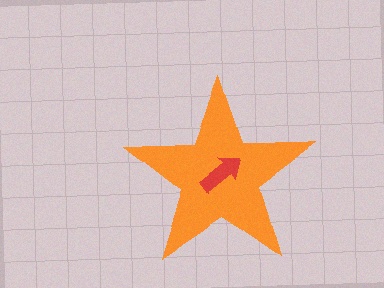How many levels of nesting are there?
2.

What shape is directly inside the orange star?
The red arrow.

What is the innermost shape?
The red arrow.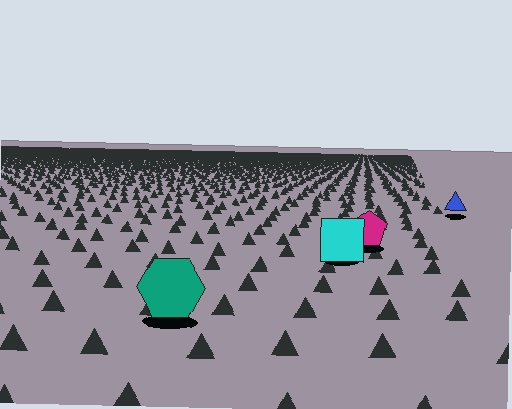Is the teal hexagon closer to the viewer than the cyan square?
Yes. The teal hexagon is closer — you can tell from the texture gradient: the ground texture is coarser near it.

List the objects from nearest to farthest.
From nearest to farthest: the teal hexagon, the cyan square, the magenta pentagon, the blue triangle.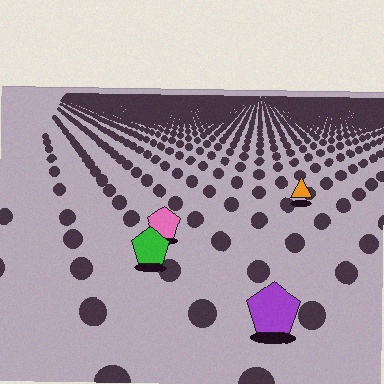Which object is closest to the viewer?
The purple pentagon is closest. The texture marks near it are larger and more spread out.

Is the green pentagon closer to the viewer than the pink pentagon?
Yes. The green pentagon is closer — you can tell from the texture gradient: the ground texture is coarser near it.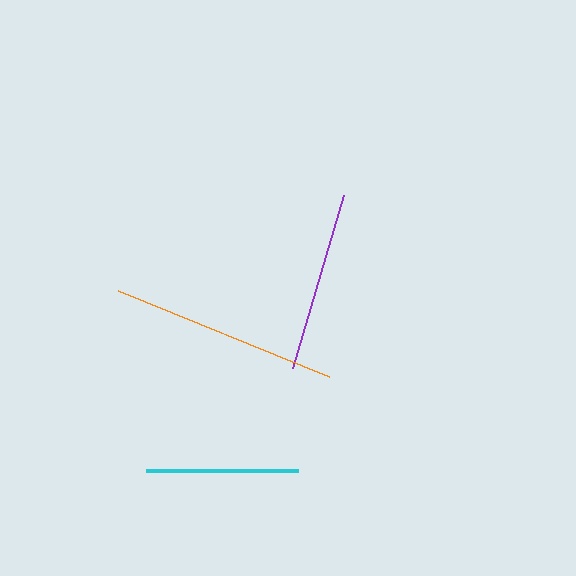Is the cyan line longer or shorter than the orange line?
The orange line is longer than the cyan line.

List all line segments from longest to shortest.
From longest to shortest: orange, purple, cyan.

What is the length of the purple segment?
The purple segment is approximately 181 pixels long.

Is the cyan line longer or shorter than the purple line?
The purple line is longer than the cyan line.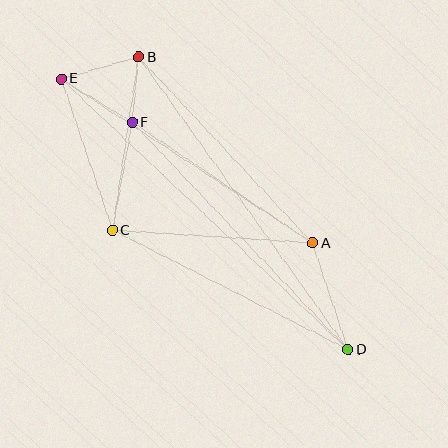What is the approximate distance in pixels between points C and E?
The distance between C and E is approximately 160 pixels.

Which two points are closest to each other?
Points B and F are closest to each other.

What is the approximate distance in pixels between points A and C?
The distance between A and C is approximately 200 pixels.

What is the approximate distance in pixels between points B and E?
The distance between B and E is approximately 81 pixels.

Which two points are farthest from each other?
Points D and E are farthest from each other.